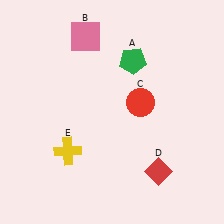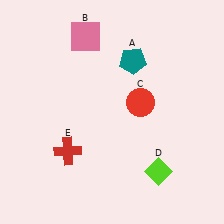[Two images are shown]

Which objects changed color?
A changed from green to teal. D changed from red to lime. E changed from yellow to red.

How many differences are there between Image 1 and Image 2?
There are 3 differences between the two images.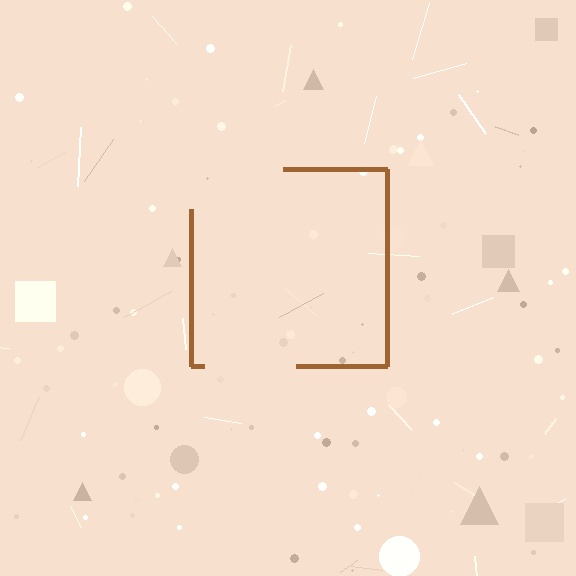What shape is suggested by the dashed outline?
The dashed outline suggests a square.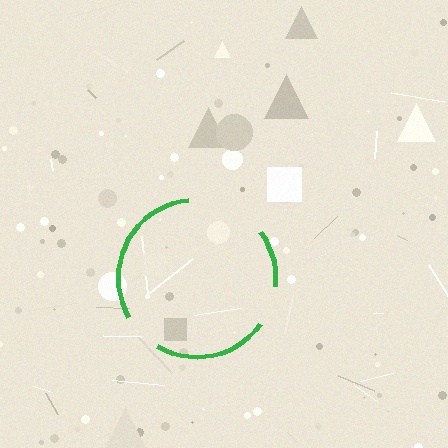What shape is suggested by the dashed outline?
The dashed outline suggests a circle.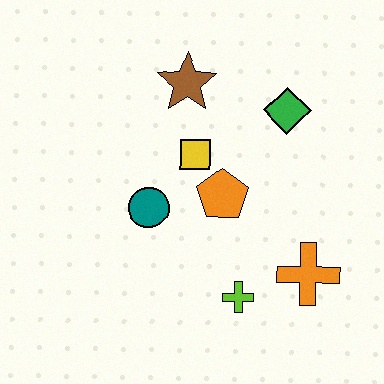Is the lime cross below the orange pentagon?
Yes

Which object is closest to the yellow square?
The orange pentagon is closest to the yellow square.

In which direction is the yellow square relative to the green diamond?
The yellow square is to the left of the green diamond.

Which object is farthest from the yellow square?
The orange cross is farthest from the yellow square.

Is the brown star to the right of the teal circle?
Yes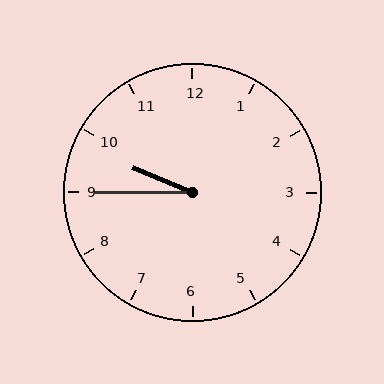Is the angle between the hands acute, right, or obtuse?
It is acute.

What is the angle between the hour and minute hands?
Approximately 22 degrees.